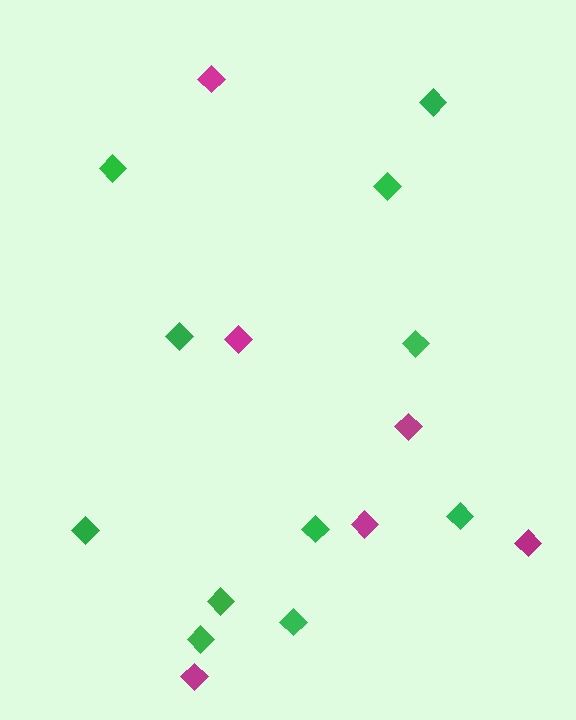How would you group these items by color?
There are 2 groups: one group of magenta diamonds (6) and one group of green diamonds (11).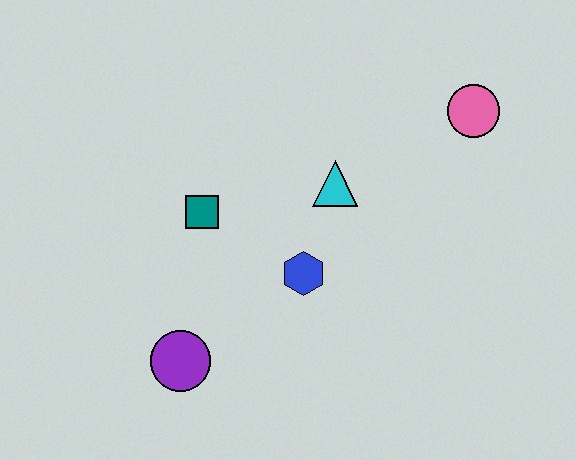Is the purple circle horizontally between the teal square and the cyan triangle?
No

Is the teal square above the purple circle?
Yes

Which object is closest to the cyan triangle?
The blue hexagon is closest to the cyan triangle.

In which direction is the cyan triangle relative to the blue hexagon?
The cyan triangle is above the blue hexagon.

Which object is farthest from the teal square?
The pink circle is farthest from the teal square.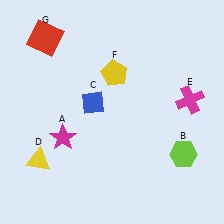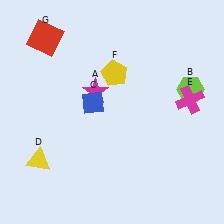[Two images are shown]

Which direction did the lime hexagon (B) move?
The lime hexagon (B) moved up.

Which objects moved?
The objects that moved are: the magenta star (A), the lime hexagon (B).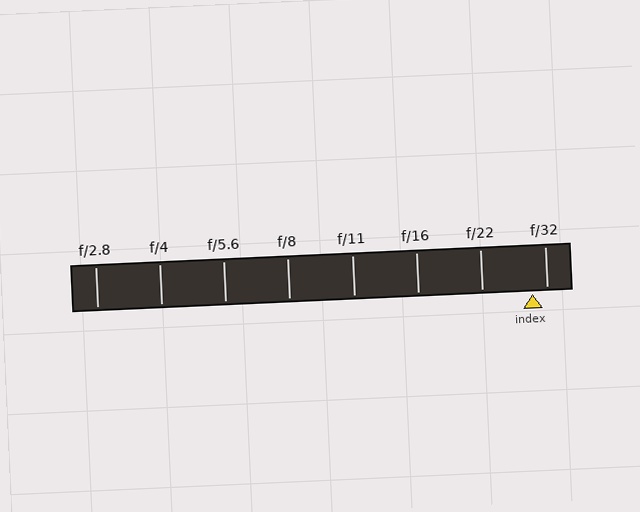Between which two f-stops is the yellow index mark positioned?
The index mark is between f/22 and f/32.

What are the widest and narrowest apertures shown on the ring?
The widest aperture shown is f/2.8 and the narrowest is f/32.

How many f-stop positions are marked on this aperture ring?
There are 8 f-stop positions marked.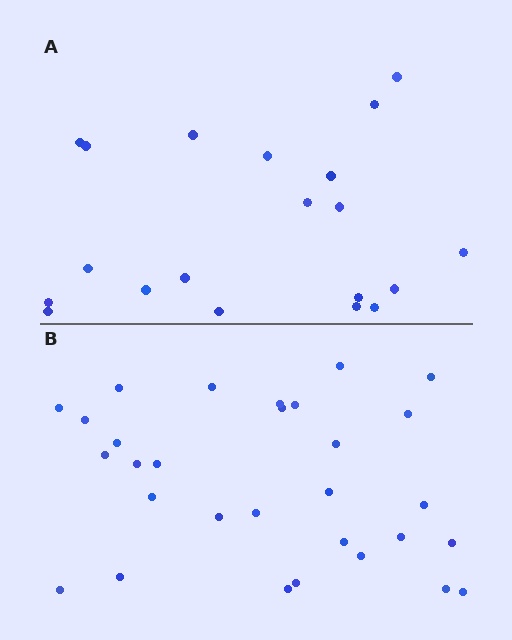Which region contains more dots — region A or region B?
Region B (the bottom region) has more dots.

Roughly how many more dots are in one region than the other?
Region B has roughly 10 or so more dots than region A.